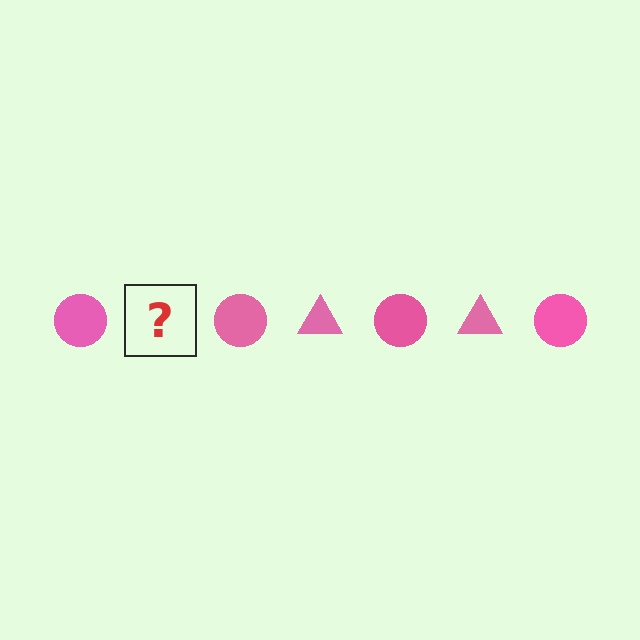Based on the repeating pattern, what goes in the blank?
The blank should be a pink triangle.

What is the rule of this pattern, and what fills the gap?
The rule is that the pattern cycles through circle, triangle shapes in pink. The gap should be filled with a pink triangle.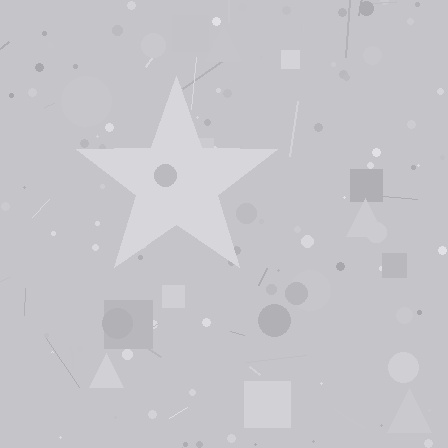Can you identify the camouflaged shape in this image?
The camouflaged shape is a star.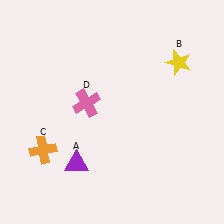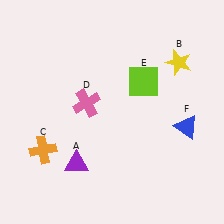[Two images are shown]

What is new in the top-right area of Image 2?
A lime square (E) was added in the top-right area of Image 2.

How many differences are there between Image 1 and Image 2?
There are 2 differences between the two images.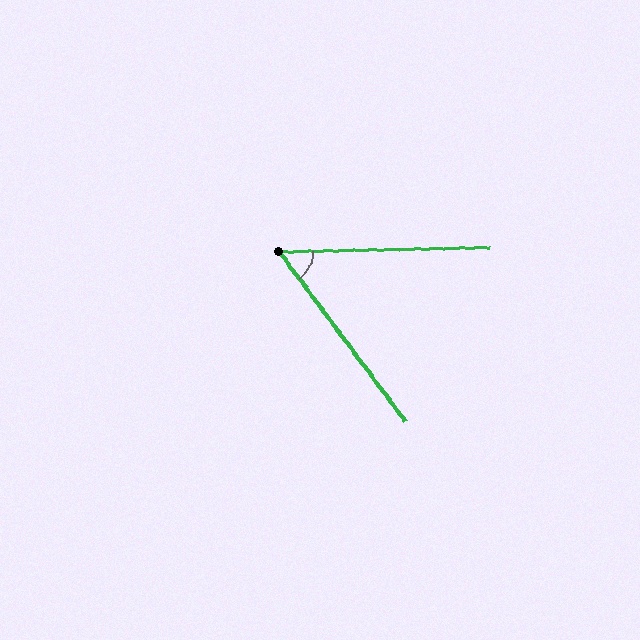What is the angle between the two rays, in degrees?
Approximately 55 degrees.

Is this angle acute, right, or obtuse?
It is acute.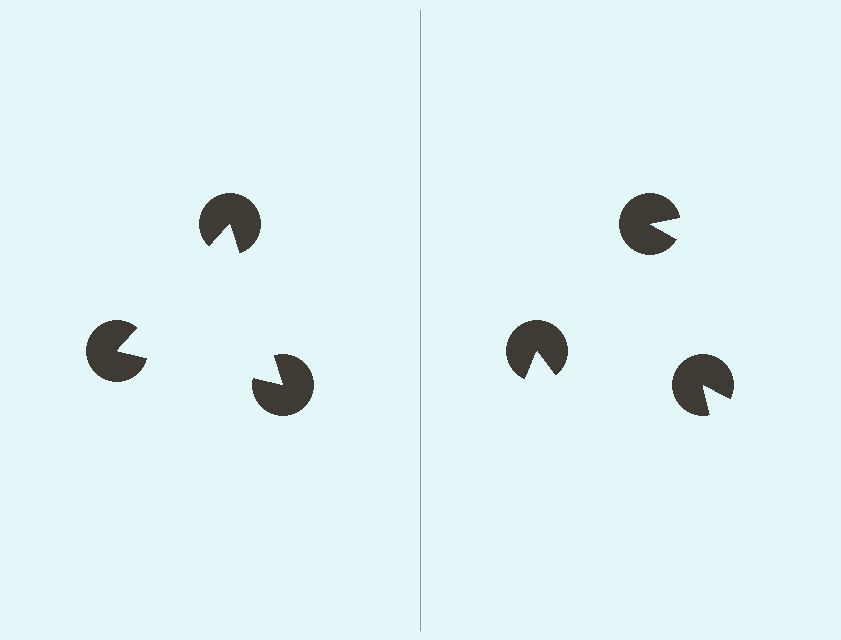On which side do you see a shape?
An illusory triangle appears on the left side. On the right side the wedge cuts are rotated, so no coherent shape forms.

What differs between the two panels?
The pac-man discs are positioned identically on both sides; only the wedge orientations differ. On the left they align to a triangle; on the right they are misaligned.